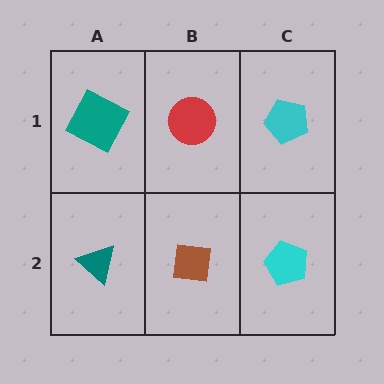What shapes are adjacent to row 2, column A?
A teal square (row 1, column A), a brown square (row 2, column B).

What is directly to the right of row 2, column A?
A brown square.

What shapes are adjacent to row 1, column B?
A brown square (row 2, column B), a teal square (row 1, column A), a cyan pentagon (row 1, column C).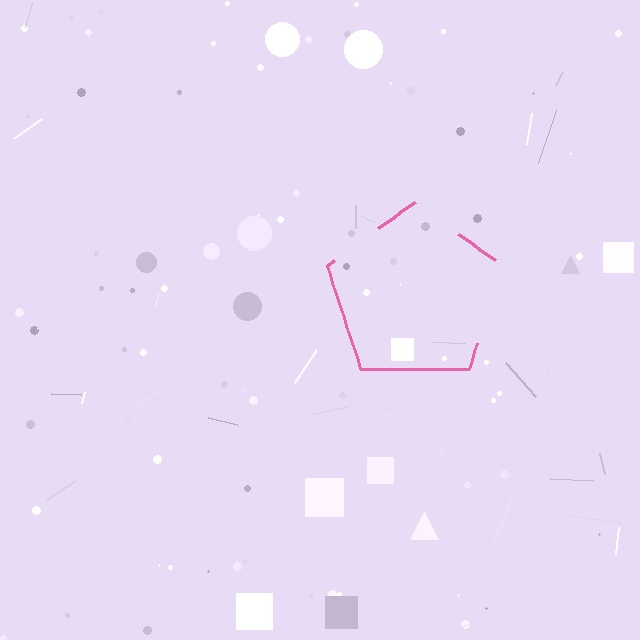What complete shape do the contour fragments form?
The contour fragments form a pentagon.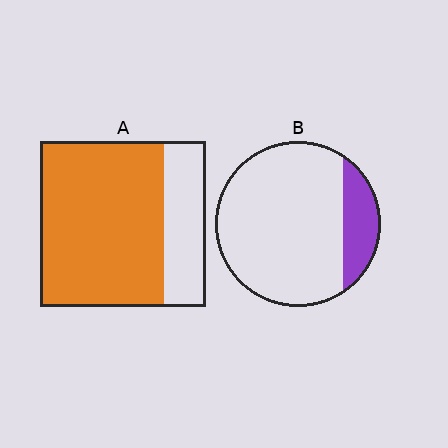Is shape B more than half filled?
No.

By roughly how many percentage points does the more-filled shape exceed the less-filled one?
By roughly 55 percentage points (A over B).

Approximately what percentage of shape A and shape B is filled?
A is approximately 75% and B is approximately 15%.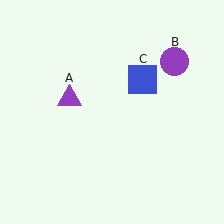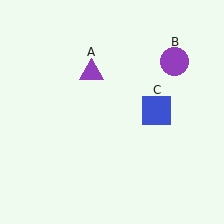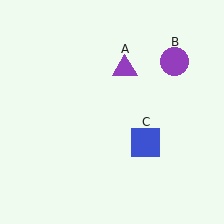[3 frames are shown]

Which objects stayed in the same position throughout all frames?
Purple circle (object B) remained stationary.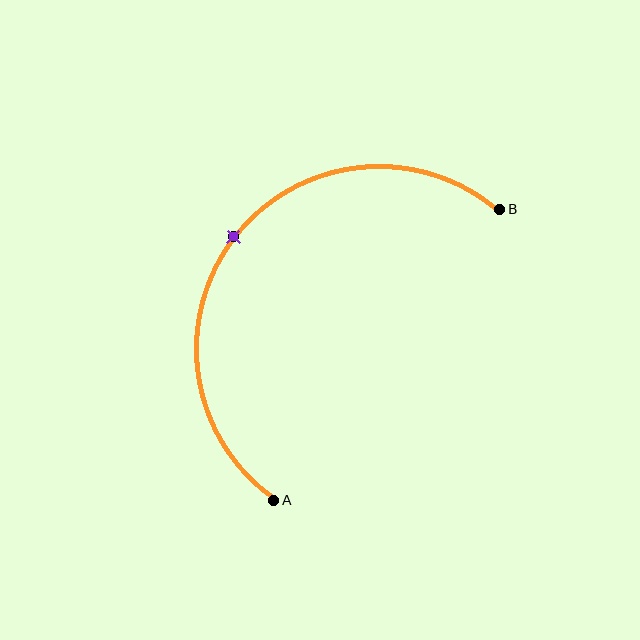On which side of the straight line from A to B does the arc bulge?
The arc bulges above and to the left of the straight line connecting A and B.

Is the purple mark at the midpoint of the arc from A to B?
Yes. The purple mark lies on the arc at equal arc-length from both A and B — it is the arc midpoint.